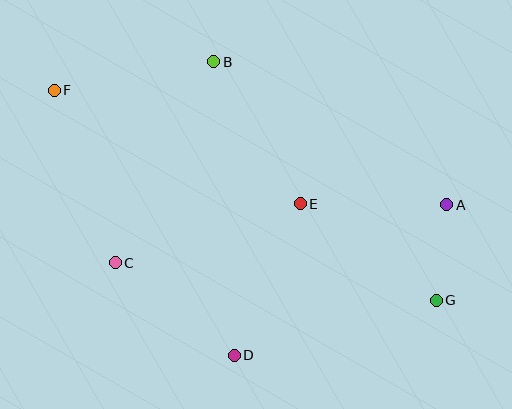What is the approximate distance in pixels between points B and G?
The distance between B and G is approximately 326 pixels.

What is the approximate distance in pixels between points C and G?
The distance between C and G is approximately 323 pixels.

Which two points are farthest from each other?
Points F and G are farthest from each other.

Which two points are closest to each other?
Points A and G are closest to each other.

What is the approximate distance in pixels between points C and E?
The distance between C and E is approximately 194 pixels.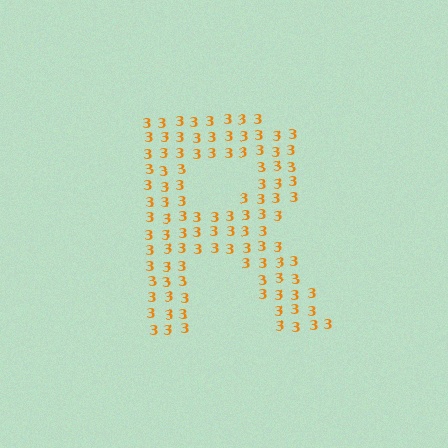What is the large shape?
The large shape is the letter R.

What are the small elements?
The small elements are digit 3's.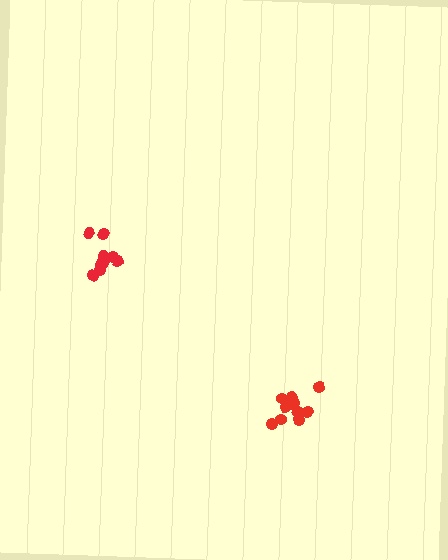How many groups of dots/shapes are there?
There are 2 groups.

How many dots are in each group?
Group 1: 12 dots, Group 2: 10 dots (22 total).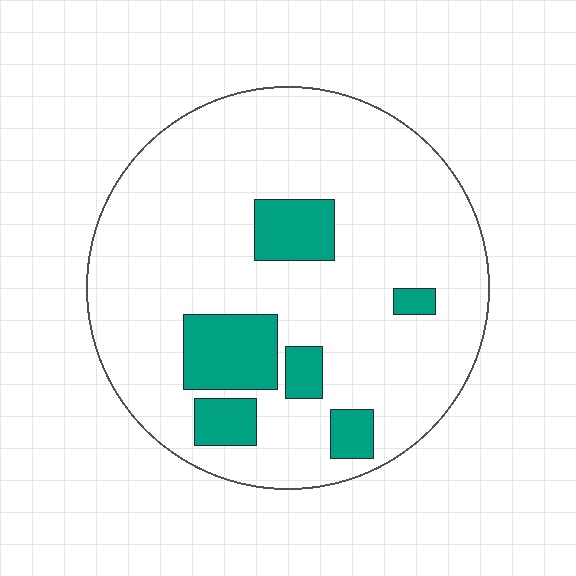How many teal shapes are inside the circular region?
6.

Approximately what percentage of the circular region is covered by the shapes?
Approximately 15%.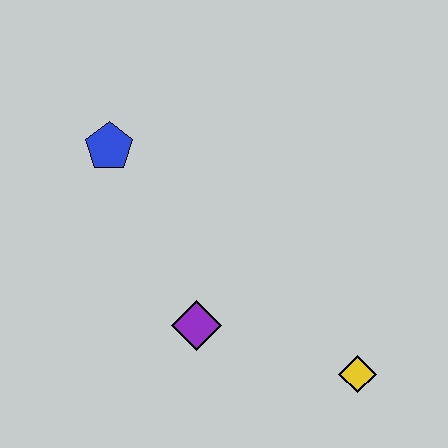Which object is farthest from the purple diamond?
The blue pentagon is farthest from the purple diamond.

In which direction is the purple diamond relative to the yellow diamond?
The purple diamond is to the left of the yellow diamond.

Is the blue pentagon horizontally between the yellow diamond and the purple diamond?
No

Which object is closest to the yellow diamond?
The purple diamond is closest to the yellow diamond.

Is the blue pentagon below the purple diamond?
No